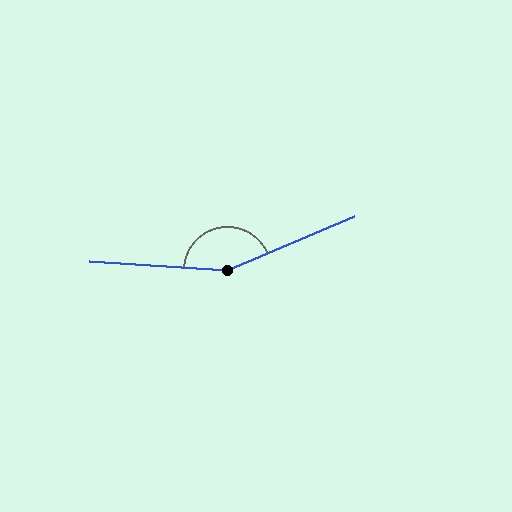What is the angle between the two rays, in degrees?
Approximately 153 degrees.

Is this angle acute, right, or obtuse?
It is obtuse.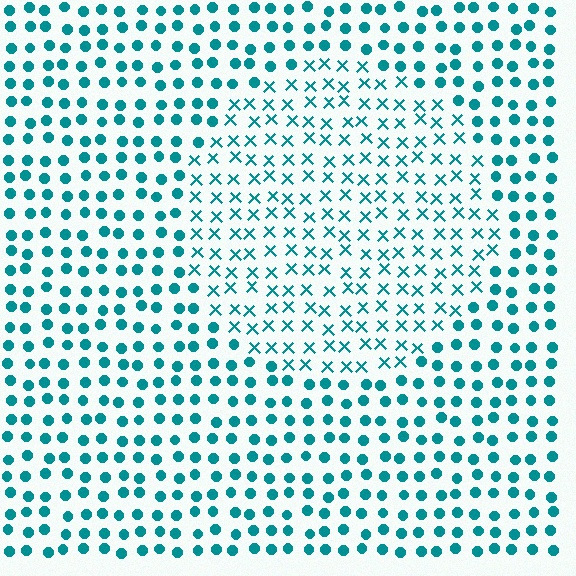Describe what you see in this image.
The image is filled with small teal elements arranged in a uniform grid. A circle-shaped region contains X marks, while the surrounding area contains circles. The boundary is defined purely by the change in element shape.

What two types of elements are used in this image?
The image uses X marks inside the circle region and circles outside it.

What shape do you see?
I see a circle.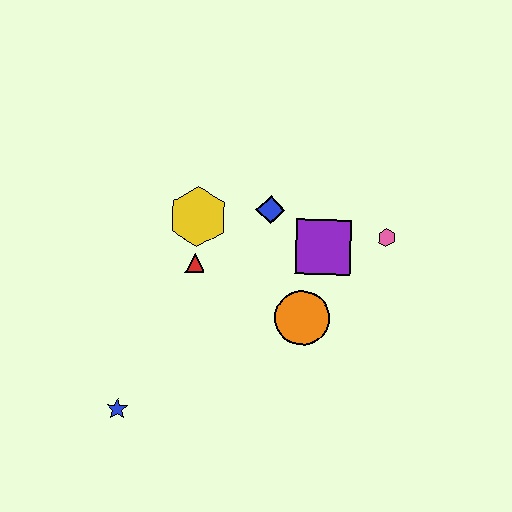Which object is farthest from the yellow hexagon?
The blue star is farthest from the yellow hexagon.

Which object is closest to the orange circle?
The purple square is closest to the orange circle.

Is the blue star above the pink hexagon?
No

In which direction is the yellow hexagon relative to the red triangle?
The yellow hexagon is above the red triangle.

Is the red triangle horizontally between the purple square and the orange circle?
No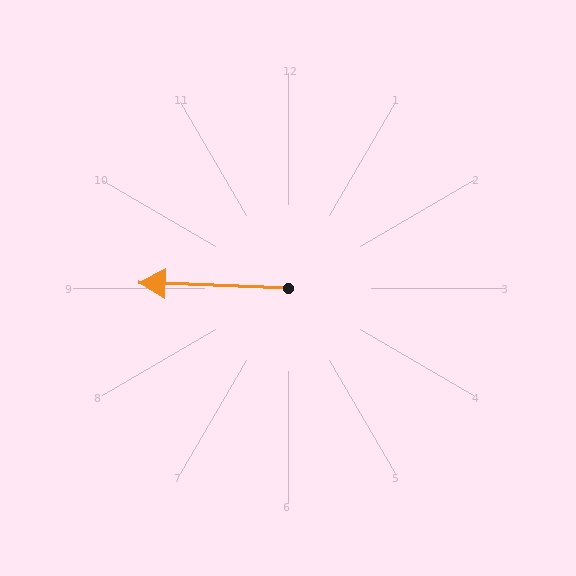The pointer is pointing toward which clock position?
Roughly 9 o'clock.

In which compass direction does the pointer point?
West.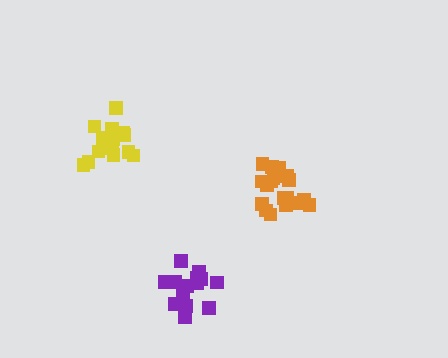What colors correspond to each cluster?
The clusters are colored: orange, purple, yellow.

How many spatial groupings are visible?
There are 3 spatial groupings.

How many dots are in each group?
Group 1: 18 dots, Group 2: 14 dots, Group 3: 17 dots (49 total).